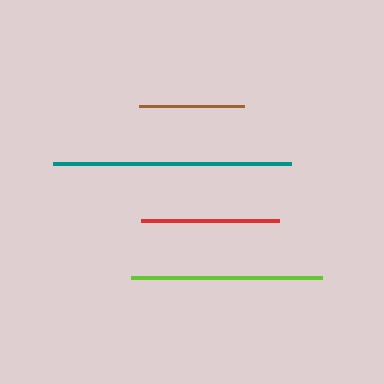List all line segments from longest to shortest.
From longest to shortest: teal, lime, red, brown.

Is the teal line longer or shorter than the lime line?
The teal line is longer than the lime line.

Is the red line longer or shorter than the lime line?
The lime line is longer than the red line.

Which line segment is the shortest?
The brown line is the shortest at approximately 105 pixels.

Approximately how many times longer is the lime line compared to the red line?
The lime line is approximately 1.4 times the length of the red line.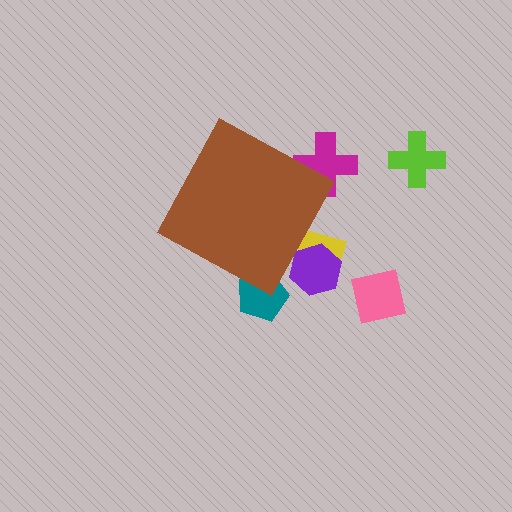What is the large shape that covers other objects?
A brown diamond.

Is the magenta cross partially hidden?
Yes, the magenta cross is partially hidden behind the brown diamond.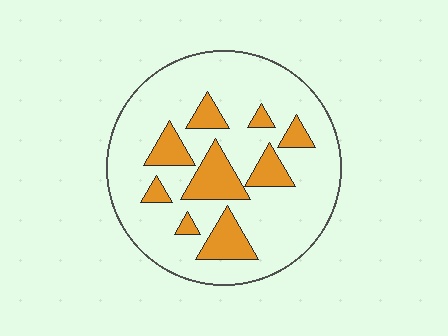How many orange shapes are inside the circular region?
9.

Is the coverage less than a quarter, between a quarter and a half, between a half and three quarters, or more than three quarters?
Less than a quarter.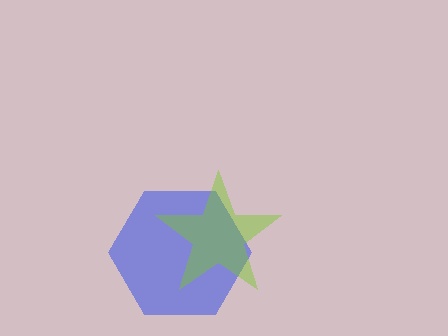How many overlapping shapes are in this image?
There are 2 overlapping shapes in the image.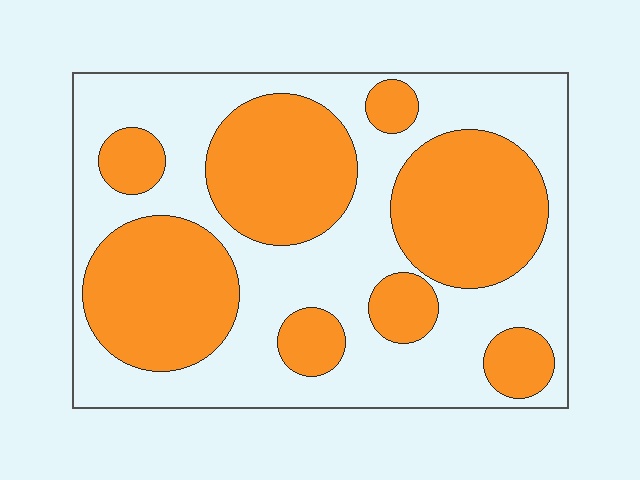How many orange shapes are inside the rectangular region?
8.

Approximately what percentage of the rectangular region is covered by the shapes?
Approximately 45%.